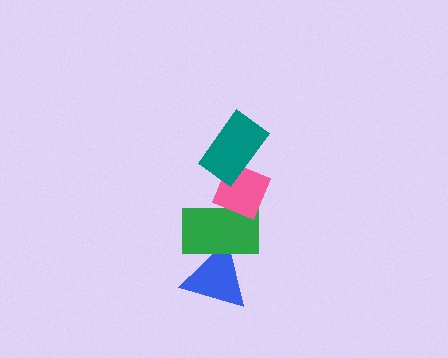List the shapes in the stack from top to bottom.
From top to bottom: the teal rectangle, the pink diamond, the green rectangle, the blue triangle.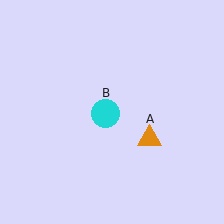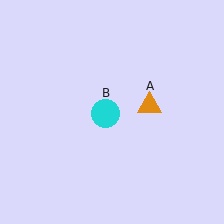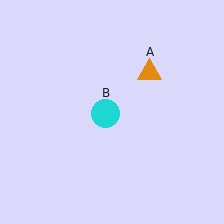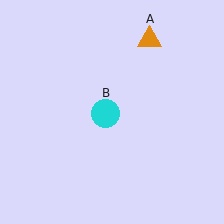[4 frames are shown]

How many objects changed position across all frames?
1 object changed position: orange triangle (object A).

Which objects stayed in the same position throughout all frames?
Cyan circle (object B) remained stationary.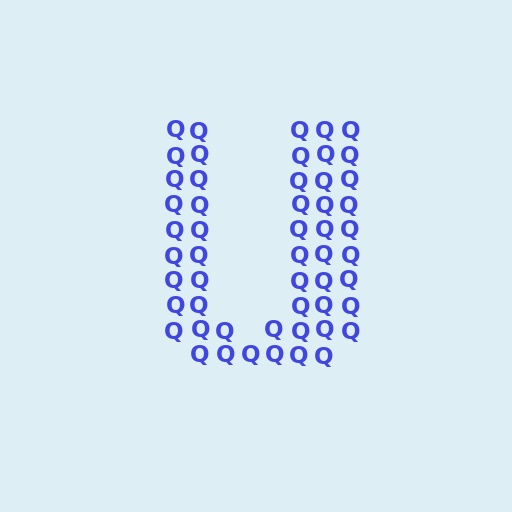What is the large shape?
The large shape is the letter U.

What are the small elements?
The small elements are letter Q's.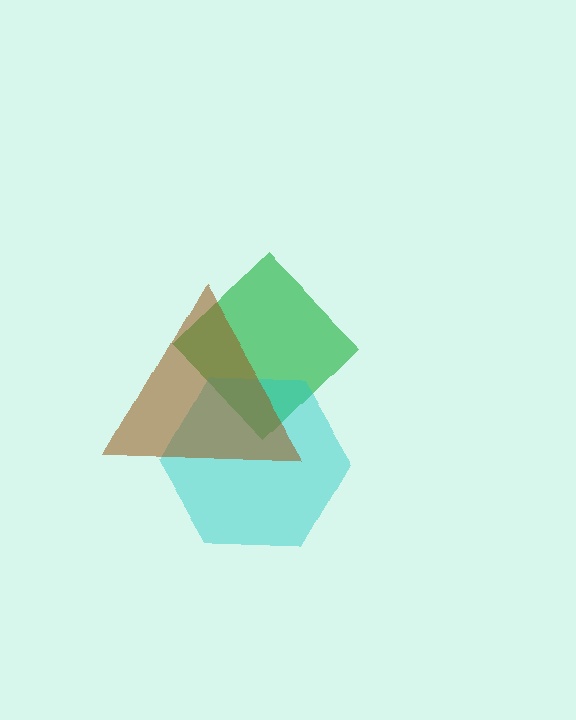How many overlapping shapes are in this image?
There are 3 overlapping shapes in the image.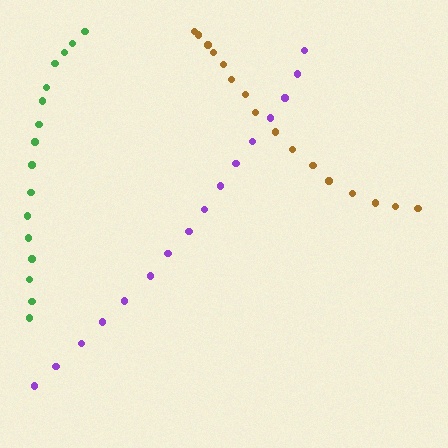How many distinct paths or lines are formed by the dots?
There are 3 distinct paths.